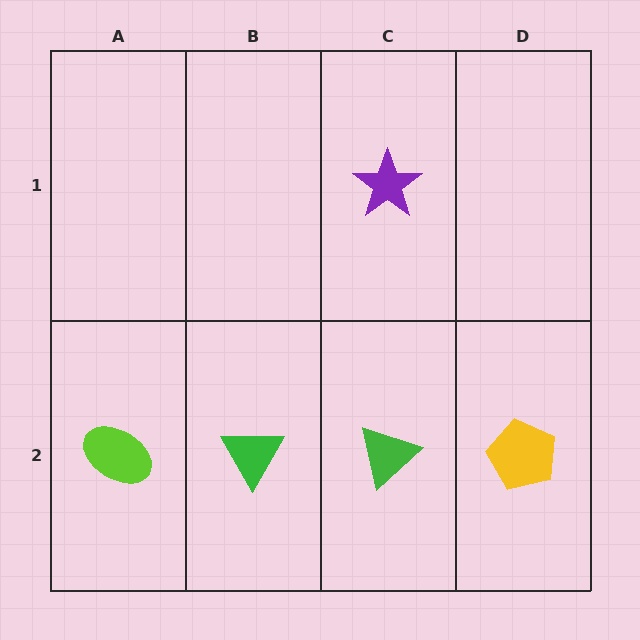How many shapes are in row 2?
4 shapes.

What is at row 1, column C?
A purple star.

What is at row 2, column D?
A yellow pentagon.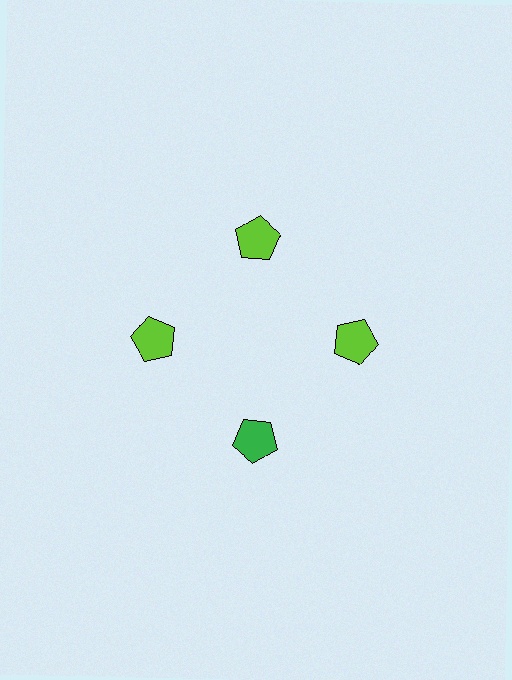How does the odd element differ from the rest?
It has a different color: green instead of lime.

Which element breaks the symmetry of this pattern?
The green pentagon at roughly the 6 o'clock position breaks the symmetry. All other shapes are lime pentagons.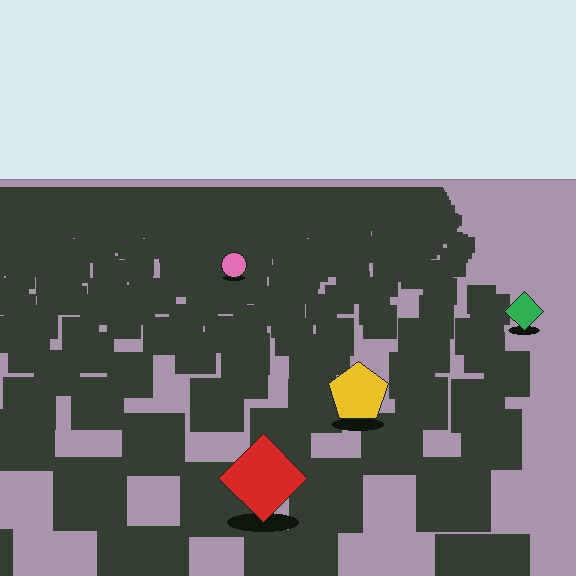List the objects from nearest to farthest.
From nearest to farthest: the red diamond, the yellow pentagon, the green diamond, the pink circle.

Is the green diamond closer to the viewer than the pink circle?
Yes. The green diamond is closer — you can tell from the texture gradient: the ground texture is coarser near it.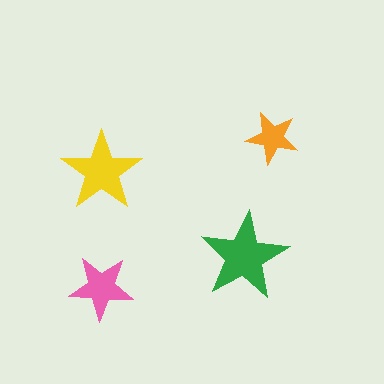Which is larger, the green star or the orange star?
The green one.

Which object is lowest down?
The pink star is bottommost.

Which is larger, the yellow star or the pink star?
The yellow one.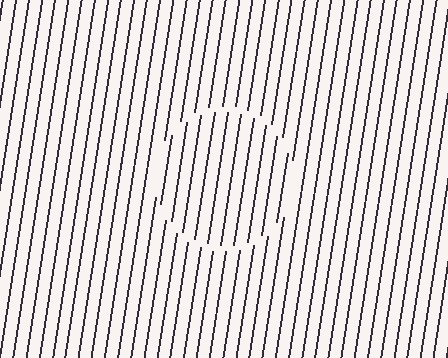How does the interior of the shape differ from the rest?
The interior of the shape contains the same grating, shifted by half a period — the contour is defined by the phase discontinuity where line-ends from the inner and outer gratings abut.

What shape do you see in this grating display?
An illusory circle. The interior of the shape contains the same grating, shifted by half a period — the contour is defined by the phase discontinuity where line-ends from the inner and outer gratings abut.